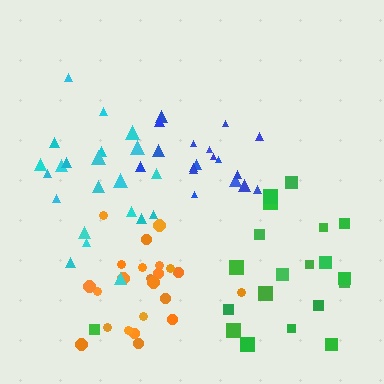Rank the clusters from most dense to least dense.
blue, orange, cyan, green.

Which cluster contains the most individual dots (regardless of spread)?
Orange (23).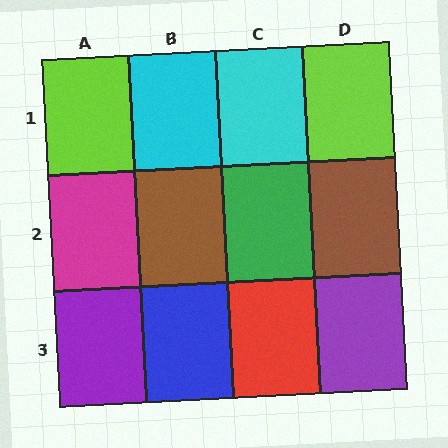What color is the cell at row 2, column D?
Brown.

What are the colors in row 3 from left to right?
Purple, blue, red, purple.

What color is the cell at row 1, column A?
Lime.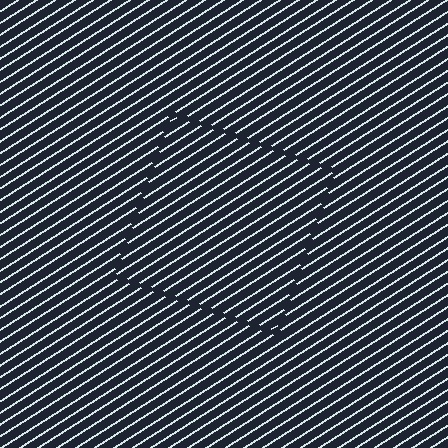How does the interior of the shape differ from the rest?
The interior of the shape contains the same grating, shifted by half a period — the contour is defined by the phase discontinuity where line-ends from the inner and outer gratings abut.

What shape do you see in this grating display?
An illusory square. The interior of the shape contains the same grating, shifted by half a period — the contour is defined by the phase discontinuity where line-ends from the inner and outer gratings abut.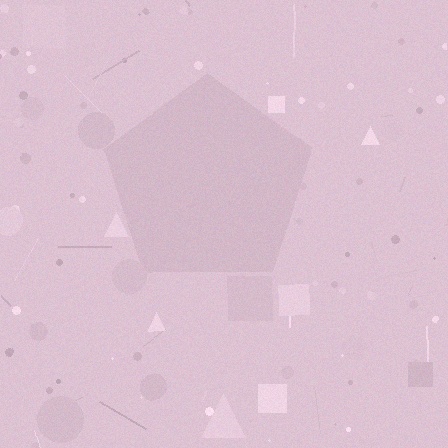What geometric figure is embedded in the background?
A pentagon is embedded in the background.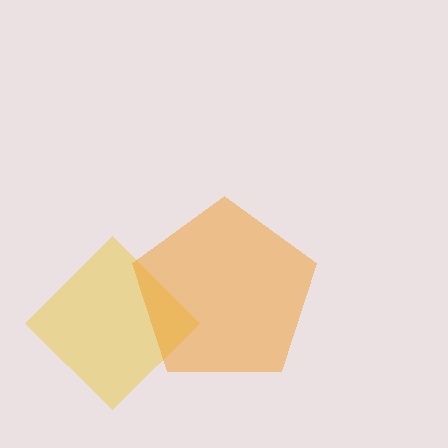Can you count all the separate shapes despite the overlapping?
Yes, there are 2 separate shapes.